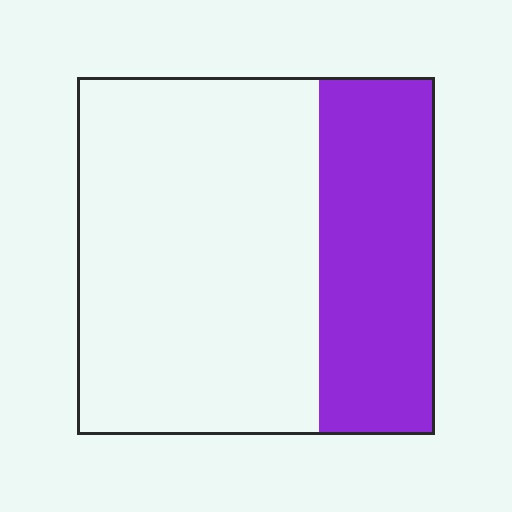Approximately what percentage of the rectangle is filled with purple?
Approximately 30%.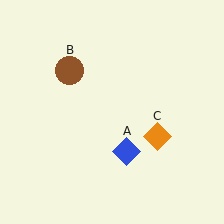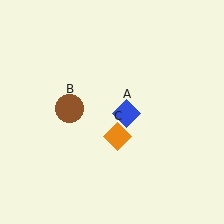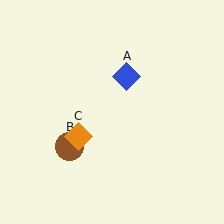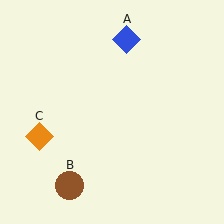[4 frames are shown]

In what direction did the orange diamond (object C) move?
The orange diamond (object C) moved left.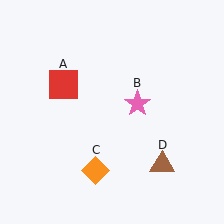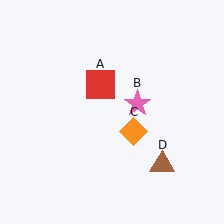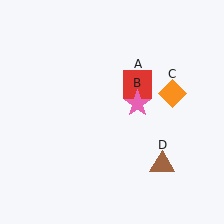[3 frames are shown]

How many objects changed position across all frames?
2 objects changed position: red square (object A), orange diamond (object C).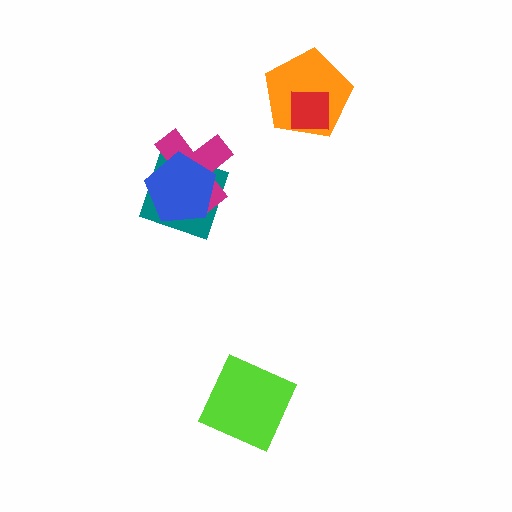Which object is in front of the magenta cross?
The blue pentagon is in front of the magenta cross.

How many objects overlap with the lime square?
0 objects overlap with the lime square.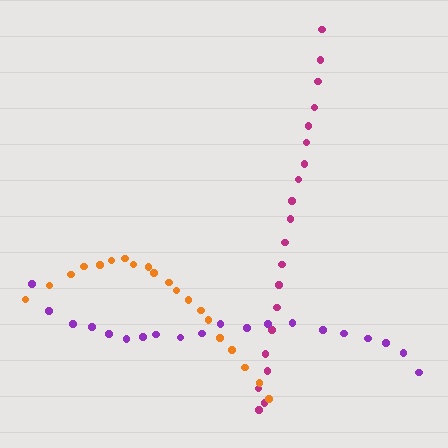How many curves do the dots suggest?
There are 3 distinct paths.